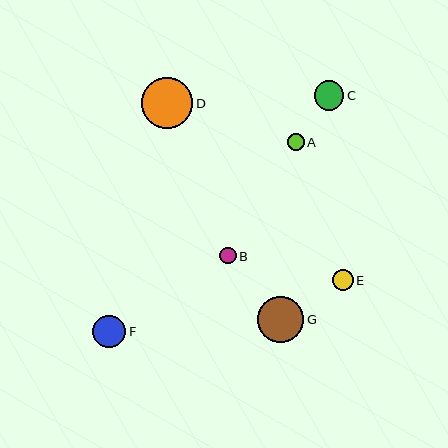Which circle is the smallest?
Circle B is the smallest with a size of approximately 17 pixels.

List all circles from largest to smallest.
From largest to smallest: D, G, F, C, E, A, B.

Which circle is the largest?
Circle D is the largest with a size of approximately 51 pixels.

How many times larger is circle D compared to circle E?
Circle D is approximately 2.5 times the size of circle E.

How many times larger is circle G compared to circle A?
Circle G is approximately 2.7 times the size of circle A.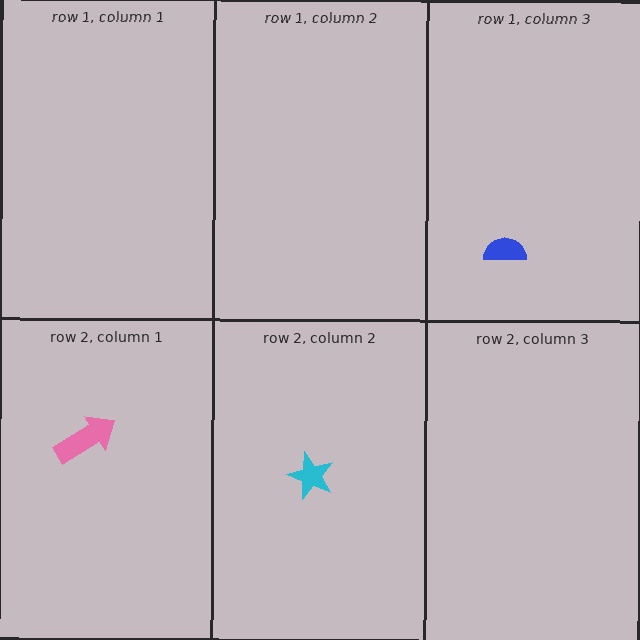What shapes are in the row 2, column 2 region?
The cyan star.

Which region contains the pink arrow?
The row 2, column 1 region.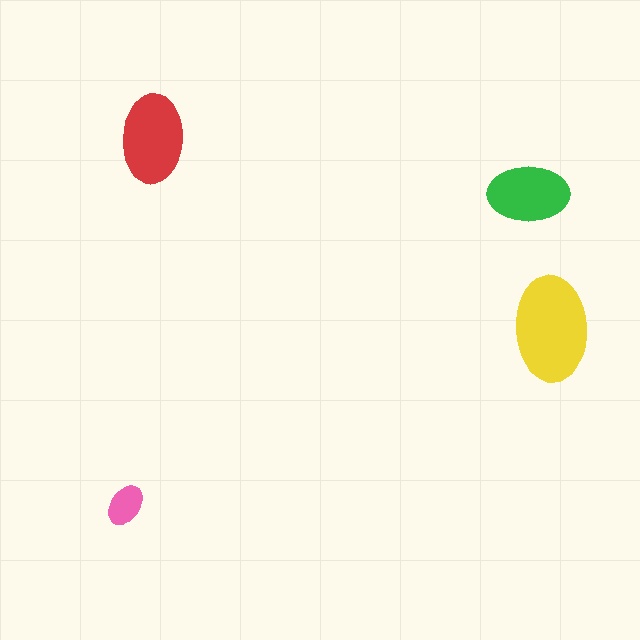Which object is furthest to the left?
The pink ellipse is leftmost.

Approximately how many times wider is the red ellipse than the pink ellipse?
About 2 times wider.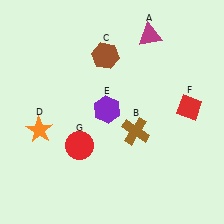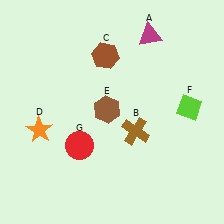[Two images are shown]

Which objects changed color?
E changed from purple to brown. F changed from red to lime.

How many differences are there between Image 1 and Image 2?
There are 2 differences between the two images.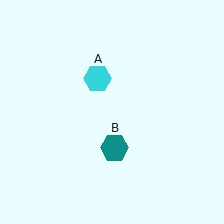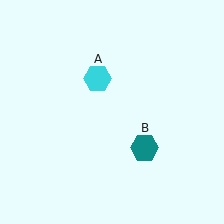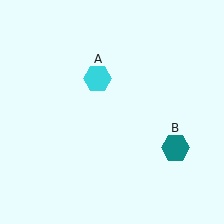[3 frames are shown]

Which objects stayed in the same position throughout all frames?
Cyan hexagon (object A) remained stationary.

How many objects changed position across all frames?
1 object changed position: teal hexagon (object B).